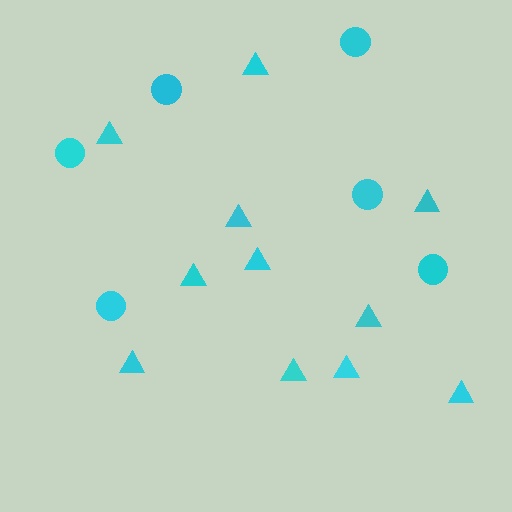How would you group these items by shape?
There are 2 groups: one group of circles (6) and one group of triangles (11).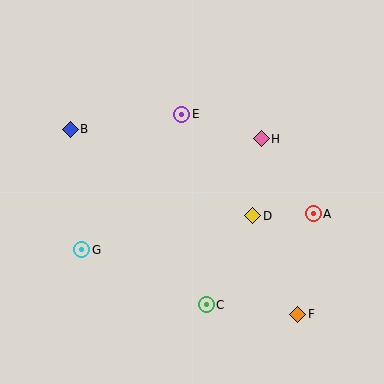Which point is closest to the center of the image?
Point D at (253, 216) is closest to the center.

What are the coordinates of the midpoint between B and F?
The midpoint between B and F is at (184, 222).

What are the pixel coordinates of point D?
Point D is at (253, 216).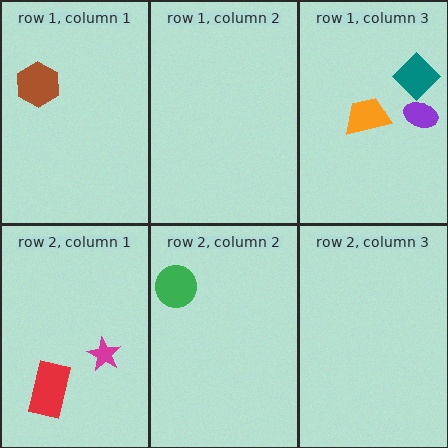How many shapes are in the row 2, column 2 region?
1.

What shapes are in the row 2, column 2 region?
The green circle.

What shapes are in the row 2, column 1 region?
The magenta star, the red rectangle.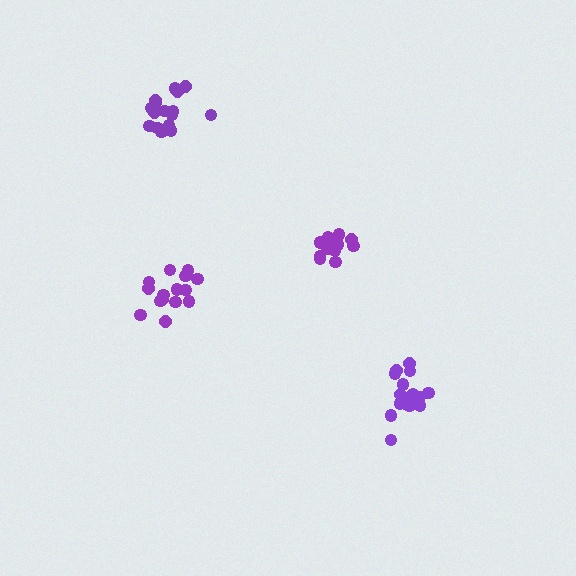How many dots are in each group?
Group 1: 15 dots, Group 2: 17 dots, Group 3: 17 dots, Group 4: 13 dots (62 total).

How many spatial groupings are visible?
There are 4 spatial groupings.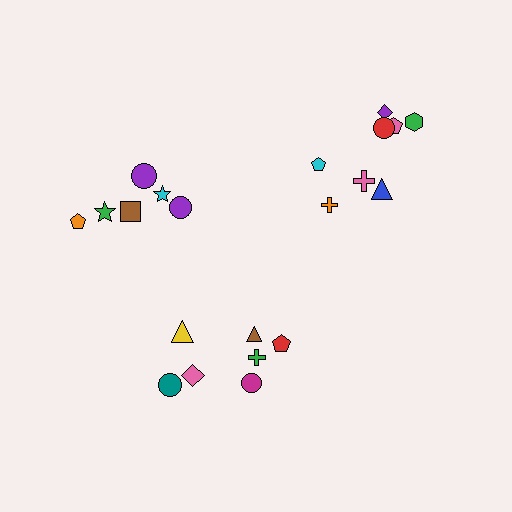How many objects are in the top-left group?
There are 6 objects.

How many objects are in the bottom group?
There are 7 objects.